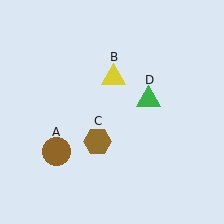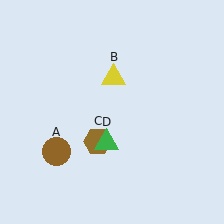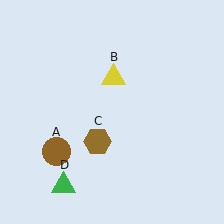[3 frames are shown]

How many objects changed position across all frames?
1 object changed position: green triangle (object D).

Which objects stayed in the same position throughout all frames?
Brown circle (object A) and yellow triangle (object B) and brown hexagon (object C) remained stationary.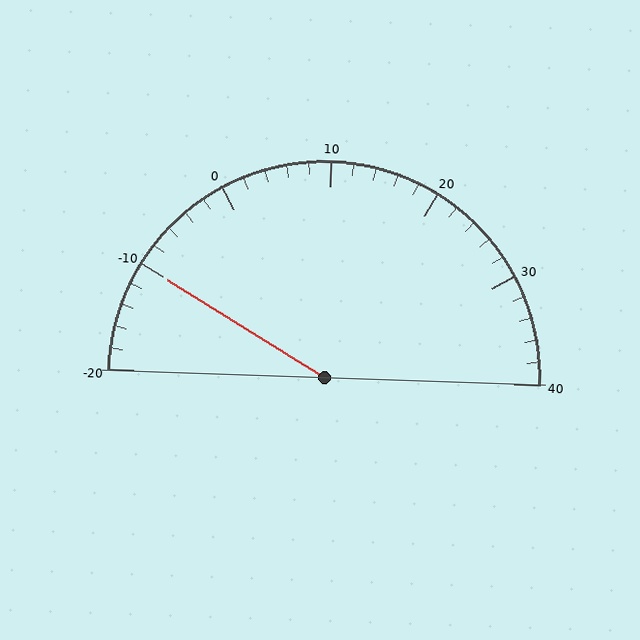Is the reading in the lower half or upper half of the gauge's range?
The reading is in the lower half of the range (-20 to 40).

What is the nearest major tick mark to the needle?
The nearest major tick mark is -10.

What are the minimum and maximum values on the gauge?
The gauge ranges from -20 to 40.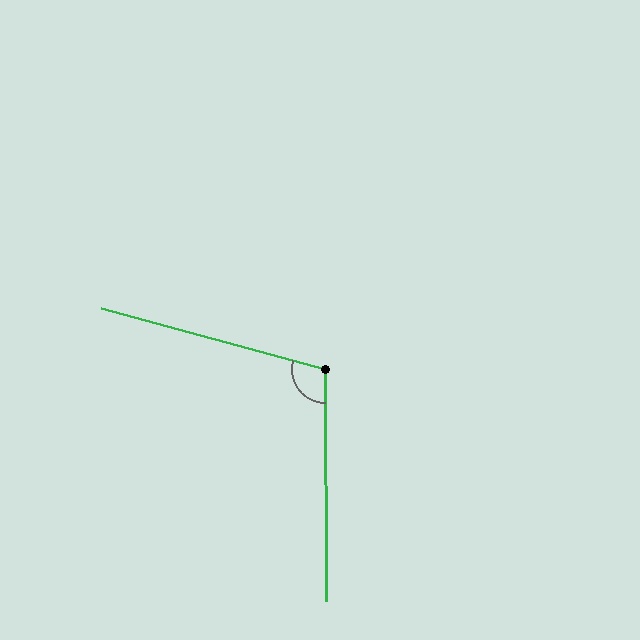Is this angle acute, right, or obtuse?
It is obtuse.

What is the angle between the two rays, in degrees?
Approximately 105 degrees.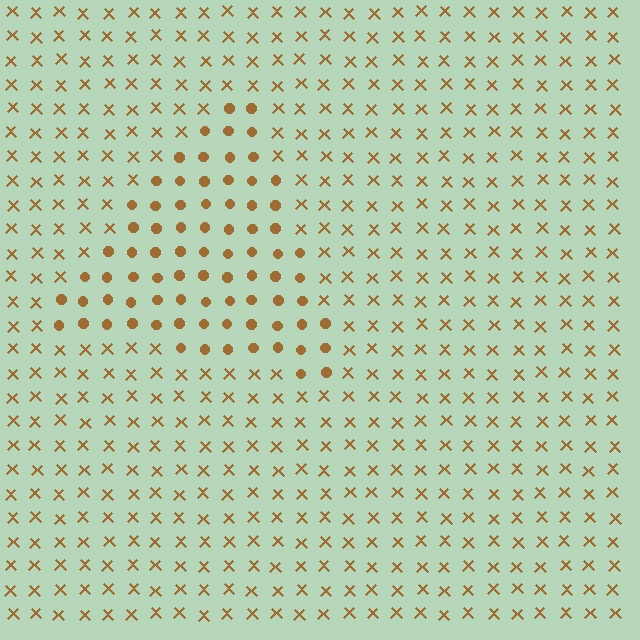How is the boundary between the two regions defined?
The boundary is defined by a change in element shape: circles inside vs. X marks outside. All elements share the same color and spacing.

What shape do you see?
I see a triangle.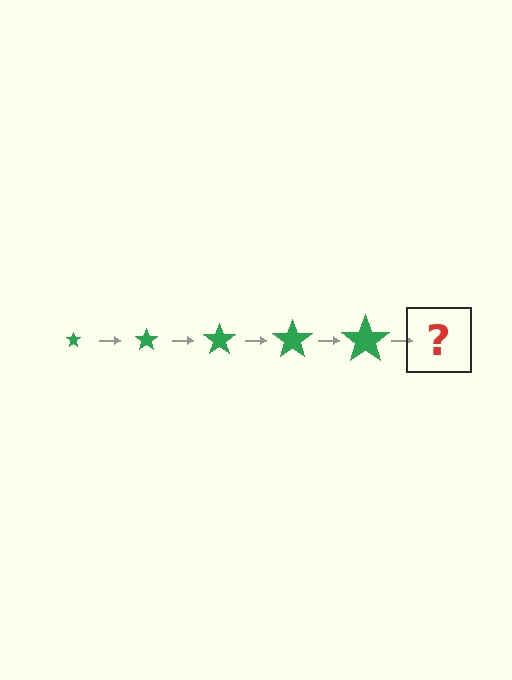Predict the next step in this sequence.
The next step is a green star, larger than the previous one.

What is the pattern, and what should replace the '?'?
The pattern is that the star gets progressively larger each step. The '?' should be a green star, larger than the previous one.